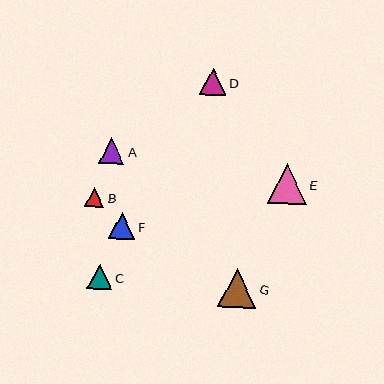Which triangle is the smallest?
Triangle B is the smallest with a size of approximately 19 pixels.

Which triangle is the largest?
Triangle E is the largest with a size of approximately 39 pixels.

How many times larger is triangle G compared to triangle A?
Triangle G is approximately 1.5 times the size of triangle A.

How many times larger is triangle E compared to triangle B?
Triangle E is approximately 2.0 times the size of triangle B.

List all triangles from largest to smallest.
From largest to smallest: E, G, D, F, A, C, B.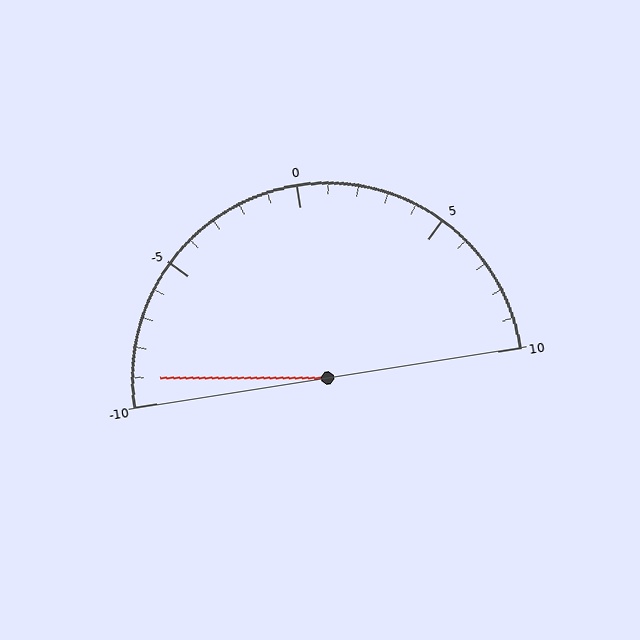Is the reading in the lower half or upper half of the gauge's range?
The reading is in the lower half of the range (-10 to 10).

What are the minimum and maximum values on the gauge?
The gauge ranges from -10 to 10.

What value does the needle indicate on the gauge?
The needle indicates approximately -9.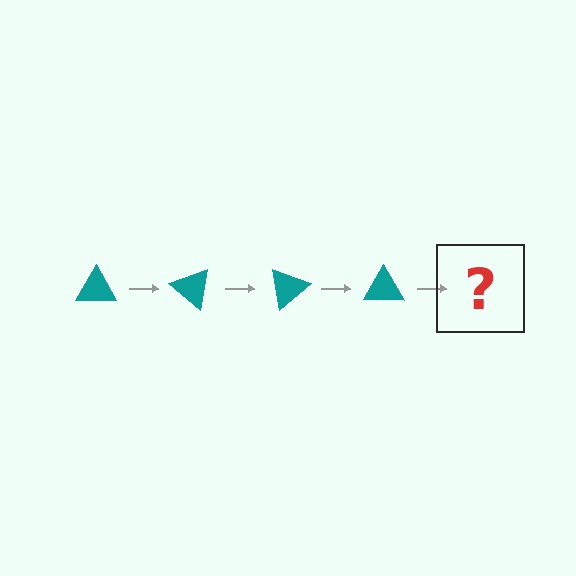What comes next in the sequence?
The next element should be a teal triangle rotated 160 degrees.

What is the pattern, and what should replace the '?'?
The pattern is that the triangle rotates 40 degrees each step. The '?' should be a teal triangle rotated 160 degrees.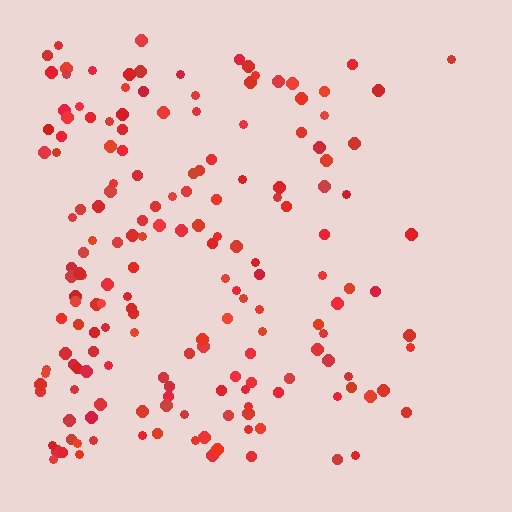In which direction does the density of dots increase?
From right to left, with the left side densest.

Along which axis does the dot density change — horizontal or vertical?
Horizontal.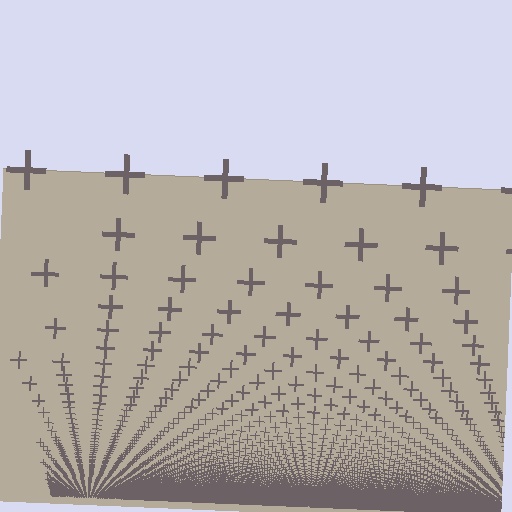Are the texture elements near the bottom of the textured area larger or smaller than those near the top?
Smaller. The gradient is inverted — elements near the bottom are smaller and denser.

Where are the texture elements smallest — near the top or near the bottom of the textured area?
Near the bottom.